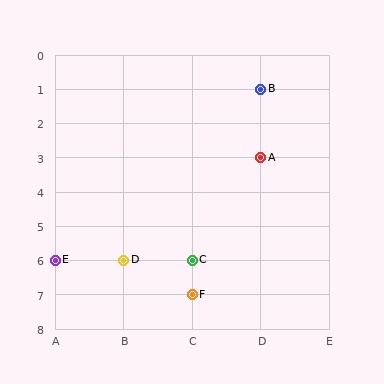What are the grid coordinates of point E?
Point E is at grid coordinates (A, 6).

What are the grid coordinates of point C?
Point C is at grid coordinates (C, 6).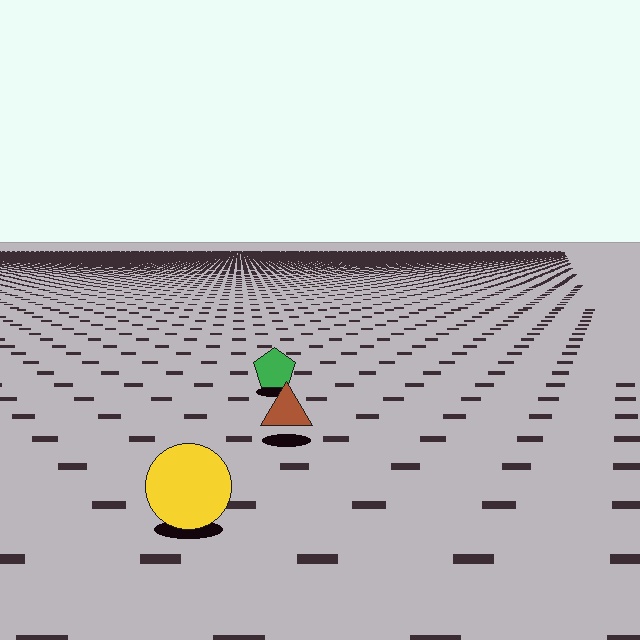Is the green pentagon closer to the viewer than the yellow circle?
No. The yellow circle is closer — you can tell from the texture gradient: the ground texture is coarser near it.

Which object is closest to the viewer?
The yellow circle is closest. The texture marks near it are larger and more spread out.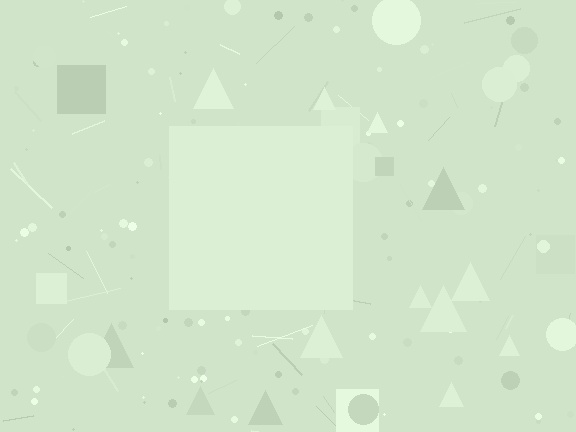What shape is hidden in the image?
A square is hidden in the image.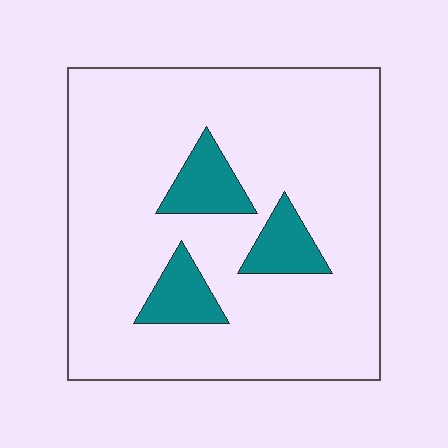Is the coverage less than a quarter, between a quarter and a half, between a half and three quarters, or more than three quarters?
Less than a quarter.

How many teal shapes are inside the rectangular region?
3.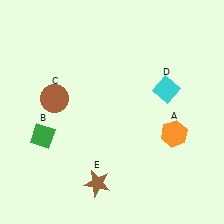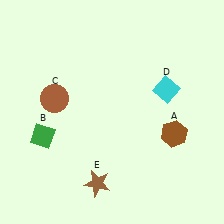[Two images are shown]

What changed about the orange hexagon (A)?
In Image 1, A is orange. In Image 2, it changed to brown.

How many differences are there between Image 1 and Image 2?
There is 1 difference between the two images.